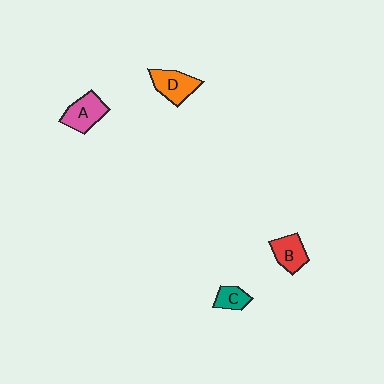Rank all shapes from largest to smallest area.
From largest to smallest: A (pink), D (orange), B (red), C (teal).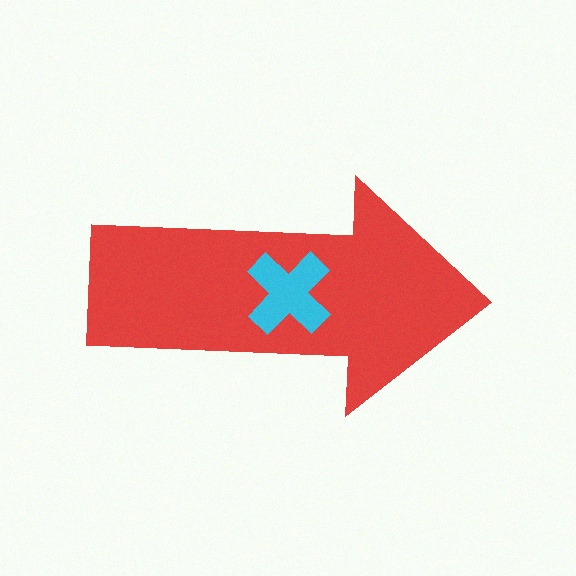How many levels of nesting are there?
2.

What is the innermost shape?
The cyan cross.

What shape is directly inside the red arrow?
The cyan cross.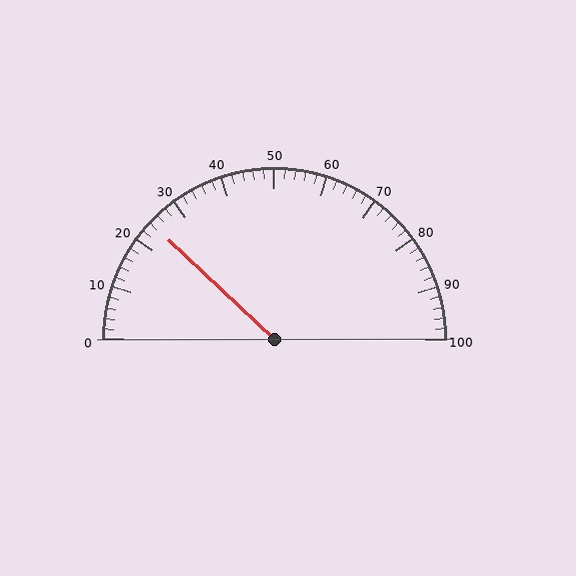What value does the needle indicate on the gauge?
The needle indicates approximately 24.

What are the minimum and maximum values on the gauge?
The gauge ranges from 0 to 100.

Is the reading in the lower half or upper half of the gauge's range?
The reading is in the lower half of the range (0 to 100).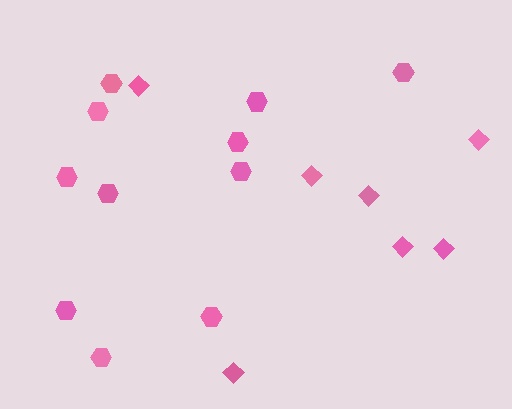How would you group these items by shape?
There are 2 groups: one group of diamonds (7) and one group of hexagons (11).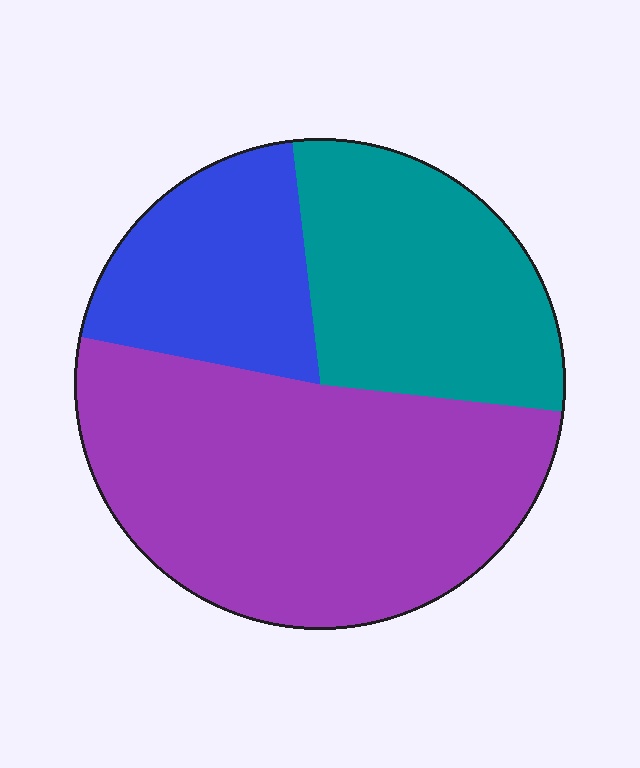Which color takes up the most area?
Purple, at roughly 50%.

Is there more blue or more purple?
Purple.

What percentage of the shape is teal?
Teal covers 29% of the shape.